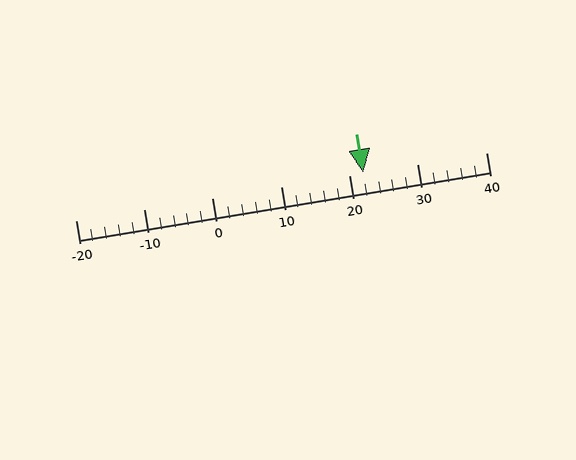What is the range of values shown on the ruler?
The ruler shows values from -20 to 40.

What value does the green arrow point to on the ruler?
The green arrow points to approximately 22.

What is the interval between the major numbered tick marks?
The major tick marks are spaced 10 units apart.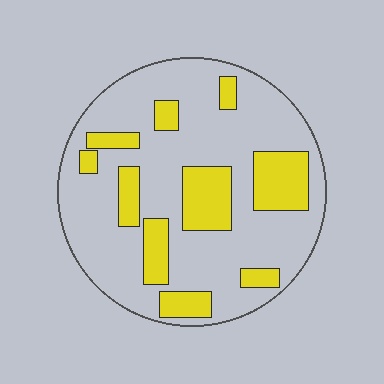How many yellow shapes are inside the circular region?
10.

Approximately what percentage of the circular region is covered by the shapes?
Approximately 25%.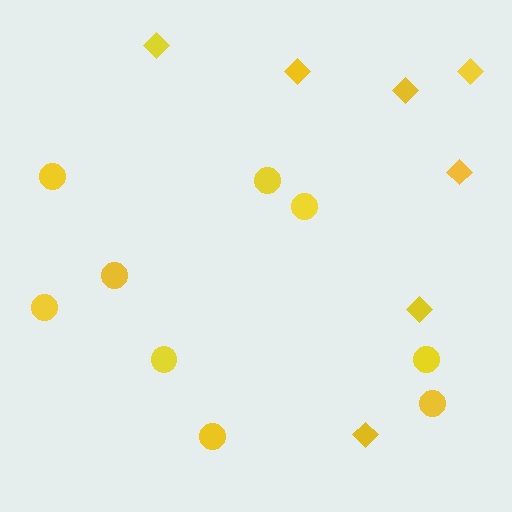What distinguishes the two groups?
There are 2 groups: one group of diamonds (7) and one group of circles (9).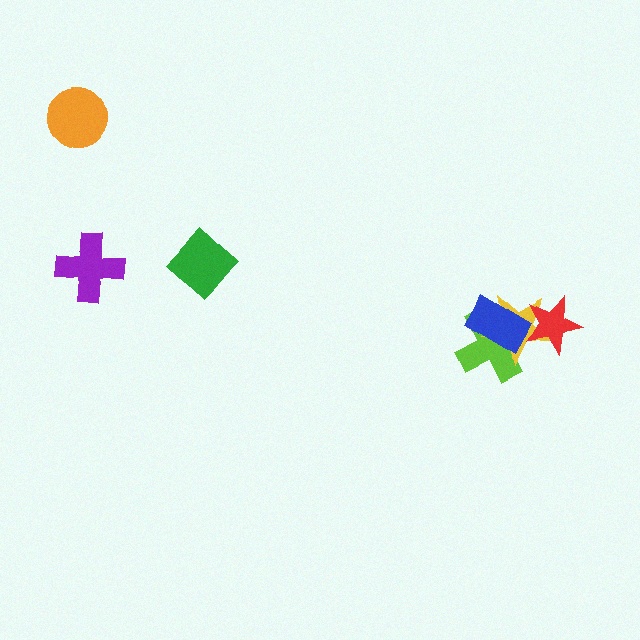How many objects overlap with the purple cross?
0 objects overlap with the purple cross.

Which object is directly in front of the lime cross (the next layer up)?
The yellow star is directly in front of the lime cross.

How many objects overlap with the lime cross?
3 objects overlap with the lime cross.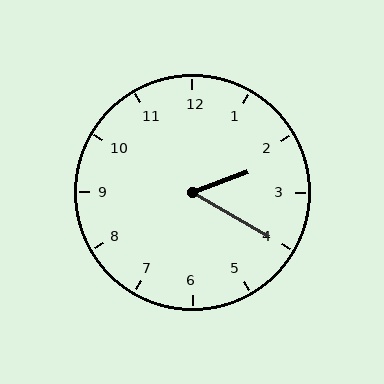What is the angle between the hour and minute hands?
Approximately 50 degrees.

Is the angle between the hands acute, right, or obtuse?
It is acute.